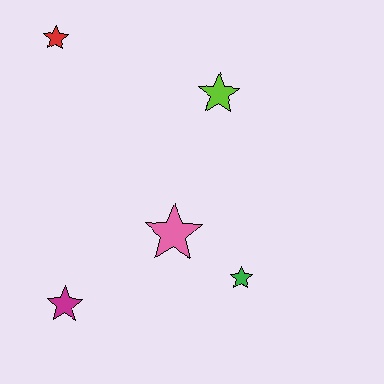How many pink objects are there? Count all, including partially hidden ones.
There is 1 pink object.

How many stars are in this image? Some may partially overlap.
There are 5 stars.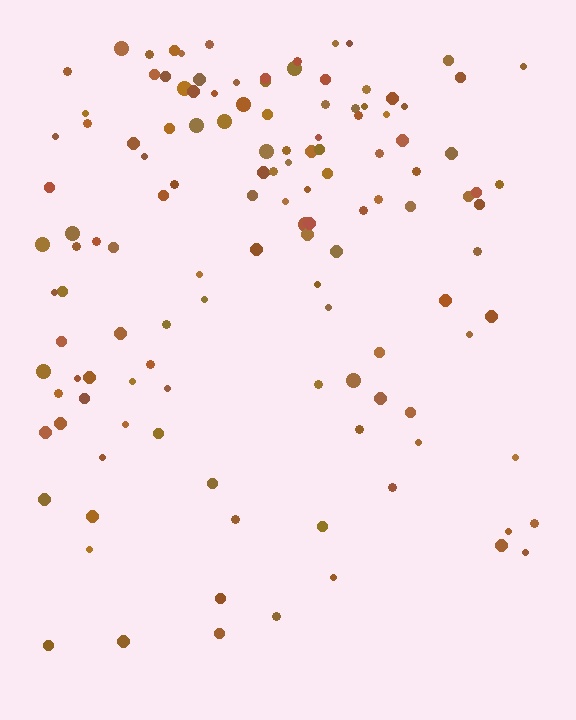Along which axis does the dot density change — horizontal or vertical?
Vertical.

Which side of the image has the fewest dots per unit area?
The bottom.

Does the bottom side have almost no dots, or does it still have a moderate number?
Still a moderate number, just noticeably fewer than the top.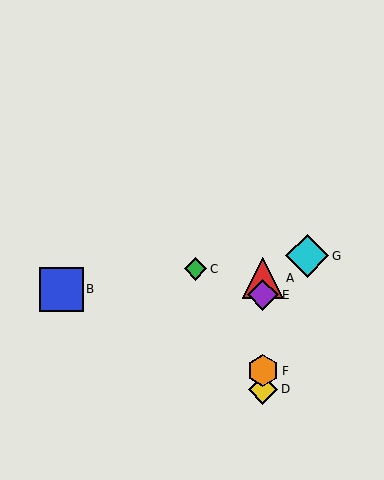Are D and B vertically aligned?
No, D is at x≈263 and B is at x≈62.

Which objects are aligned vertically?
Objects A, D, E, F are aligned vertically.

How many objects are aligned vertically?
4 objects (A, D, E, F) are aligned vertically.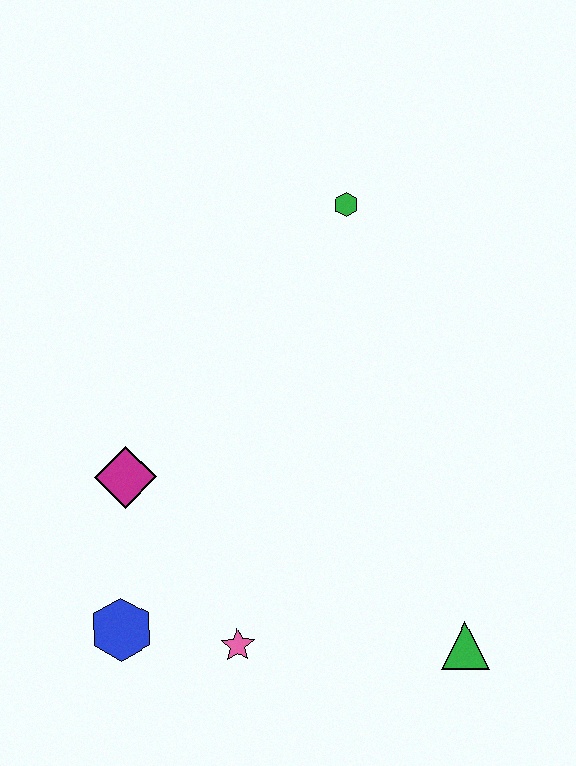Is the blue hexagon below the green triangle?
No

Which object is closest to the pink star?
The blue hexagon is closest to the pink star.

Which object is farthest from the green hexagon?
The blue hexagon is farthest from the green hexagon.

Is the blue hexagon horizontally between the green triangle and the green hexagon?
No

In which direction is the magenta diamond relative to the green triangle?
The magenta diamond is to the left of the green triangle.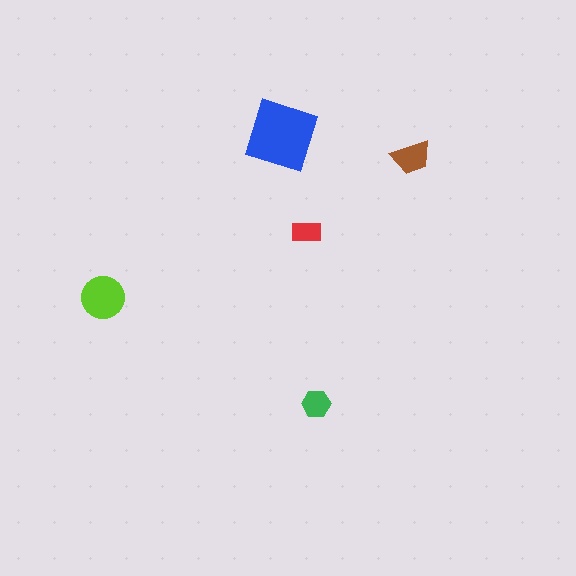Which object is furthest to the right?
The brown trapezoid is rightmost.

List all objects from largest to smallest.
The blue diamond, the lime circle, the brown trapezoid, the green hexagon, the red rectangle.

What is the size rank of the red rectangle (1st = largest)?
5th.